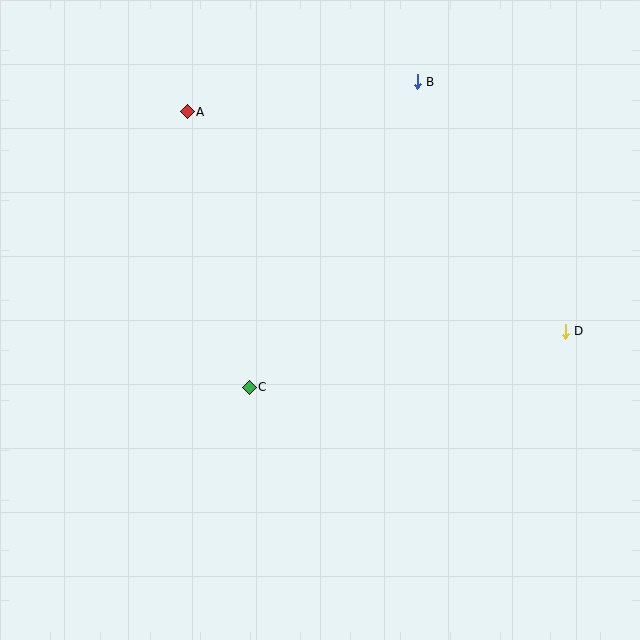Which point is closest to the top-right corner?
Point B is closest to the top-right corner.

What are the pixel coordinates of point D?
Point D is at (565, 331).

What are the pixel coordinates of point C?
Point C is at (249, 387).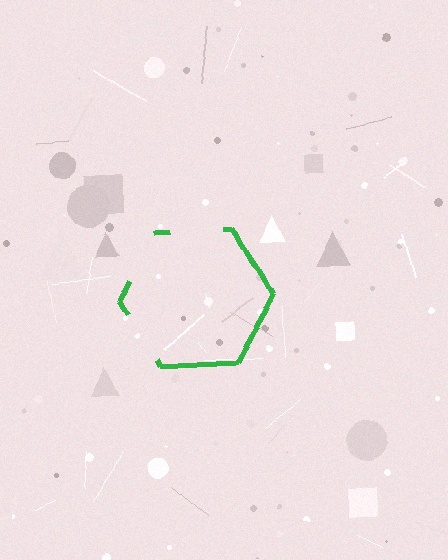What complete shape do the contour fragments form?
The contour fragments form a hexagon.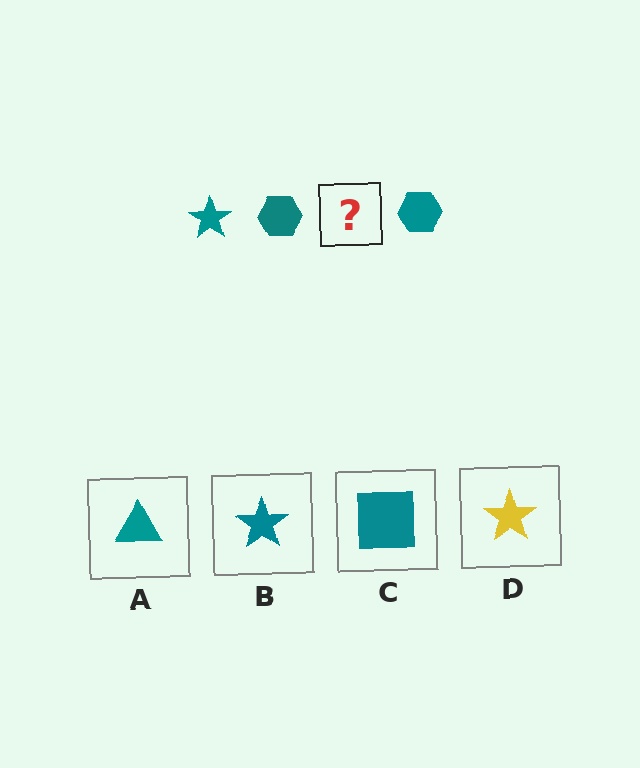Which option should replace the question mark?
Option B.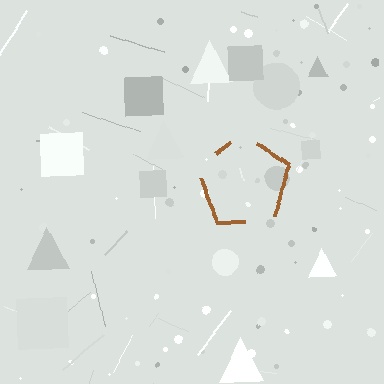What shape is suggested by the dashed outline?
The dashed outline suggests a pentagon.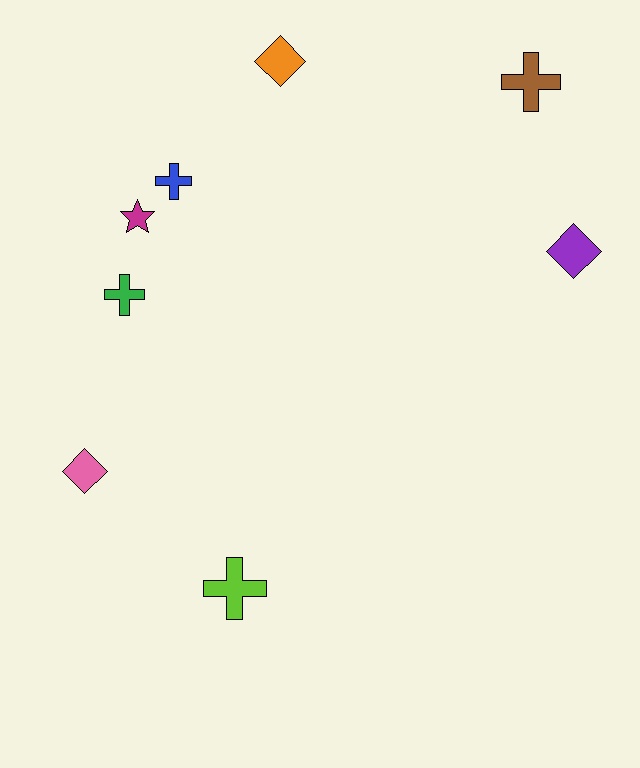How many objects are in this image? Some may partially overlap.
There are 8 objects.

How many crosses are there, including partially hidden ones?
There are 4 crosses.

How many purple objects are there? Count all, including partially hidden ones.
There is 1 purple object.